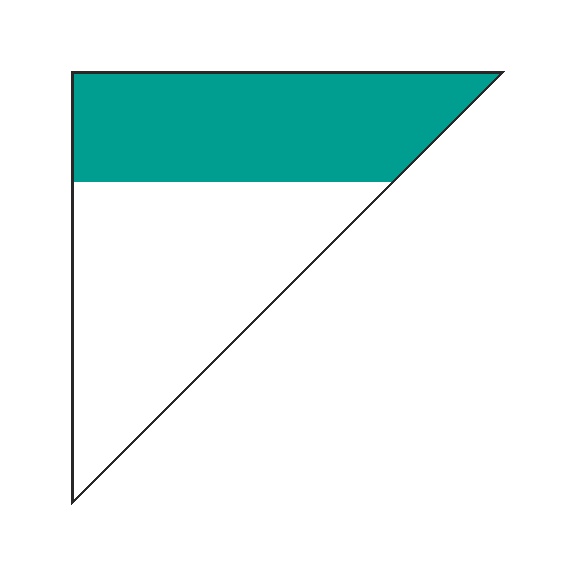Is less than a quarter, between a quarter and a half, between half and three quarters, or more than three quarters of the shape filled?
Between a quarter and a half.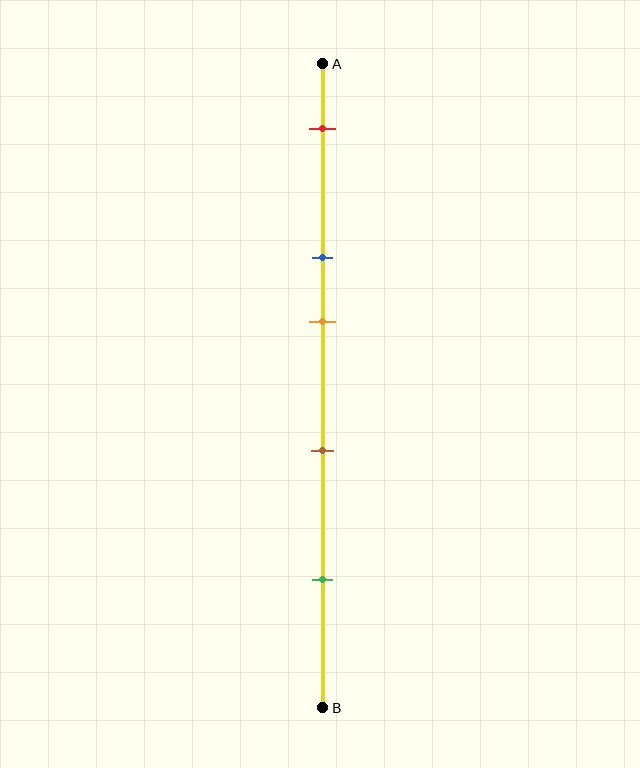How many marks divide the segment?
There are 5 marks dividing the segment.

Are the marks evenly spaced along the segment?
No, the marks are not evenly spaced.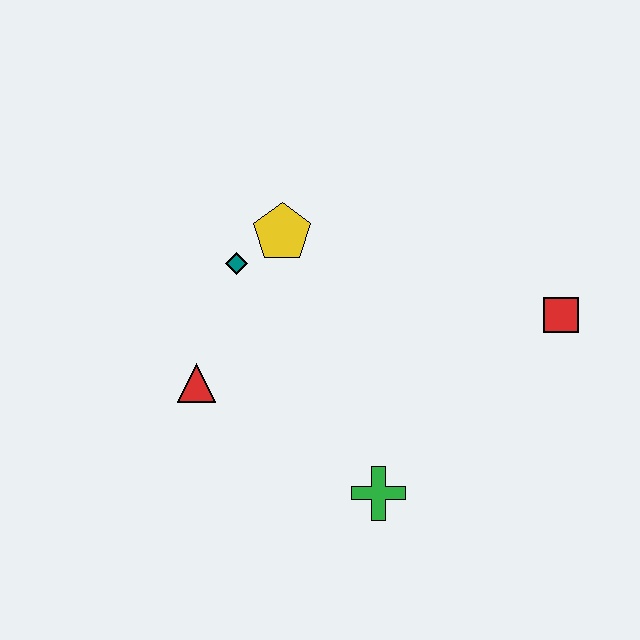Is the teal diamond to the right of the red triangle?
Yes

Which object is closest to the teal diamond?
The yellow pentagon is closest to the teal diamond.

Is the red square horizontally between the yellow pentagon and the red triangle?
No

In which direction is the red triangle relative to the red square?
The red triangle is to the left of the red square.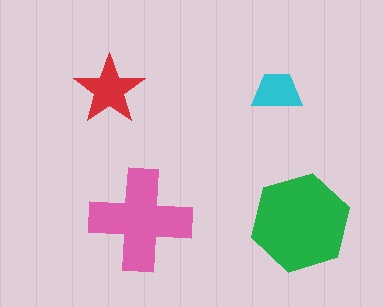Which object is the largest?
The green hexagon.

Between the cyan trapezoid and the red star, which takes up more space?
The red star.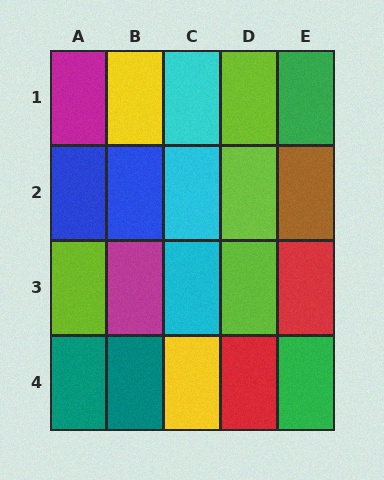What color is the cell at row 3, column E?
Red.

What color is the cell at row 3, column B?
Magenta.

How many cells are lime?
4 cells are lime.